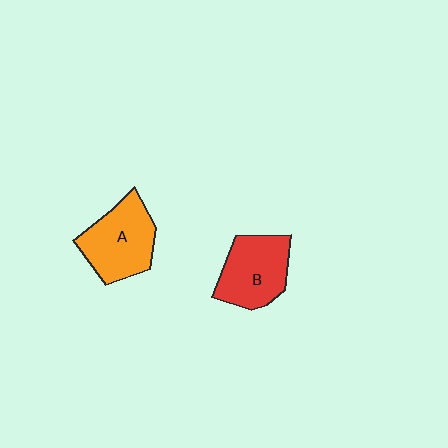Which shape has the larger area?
Shape A (orange).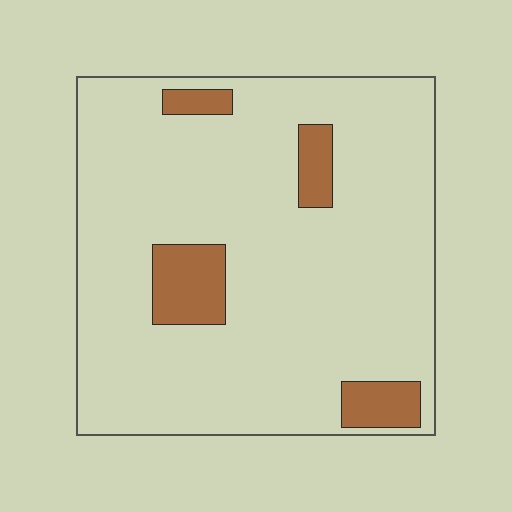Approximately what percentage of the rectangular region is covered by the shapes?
Approximately 10%.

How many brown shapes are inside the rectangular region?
4.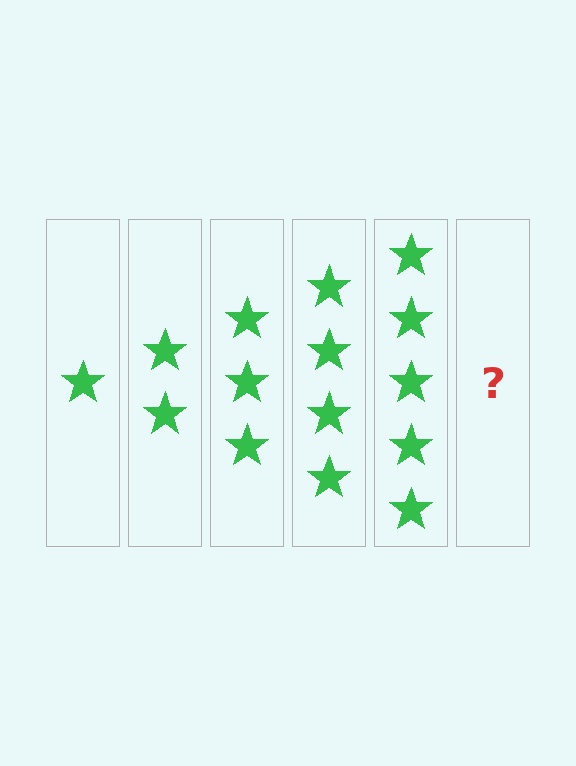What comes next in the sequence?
The next element should be 6 stars.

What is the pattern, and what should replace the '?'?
The pattern is that each step adds one more star. The '?' should be 6 stars.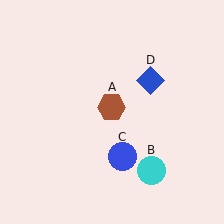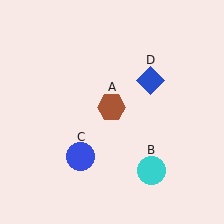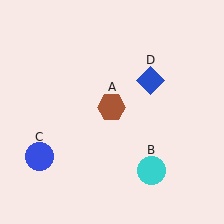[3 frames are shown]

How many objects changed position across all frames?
1 object changed position: blue circle (object C).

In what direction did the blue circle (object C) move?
The blue circle (object C) moved left.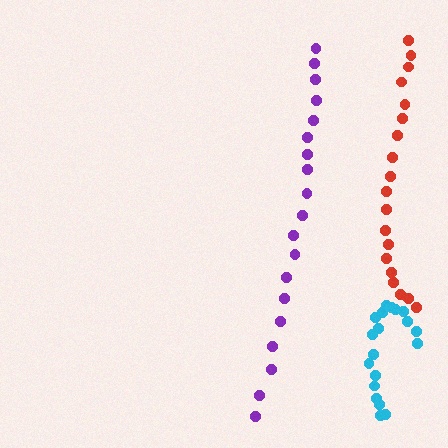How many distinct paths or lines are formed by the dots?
There are 3 distinct paths.